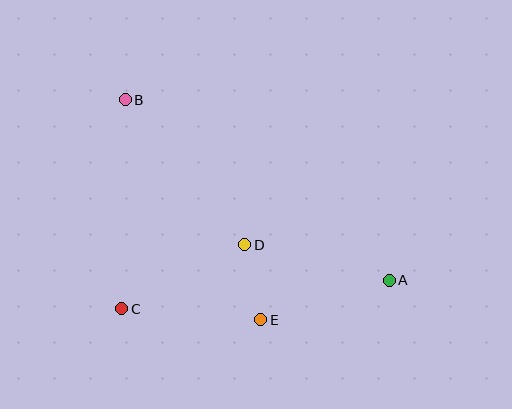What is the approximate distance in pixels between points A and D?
The distance between A and D is approximately 149 pixels.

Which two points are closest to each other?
Points D and E are closest to each other.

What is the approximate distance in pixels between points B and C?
The distance between B and C is approximately 209 pixels.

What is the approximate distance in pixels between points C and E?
The distance between C and E is approximately 139 pixels.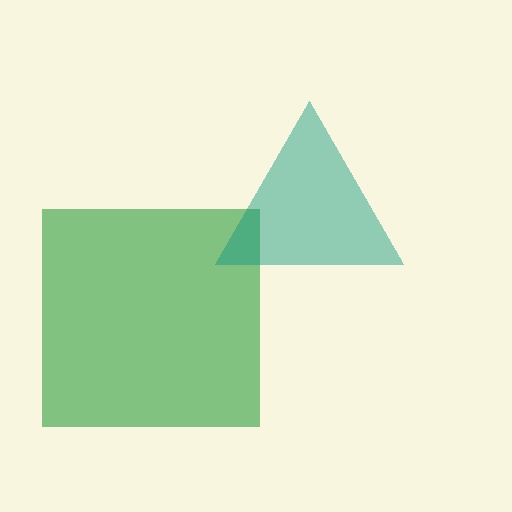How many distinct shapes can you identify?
There are 2 distinct shapes: a green square, a teal triangle.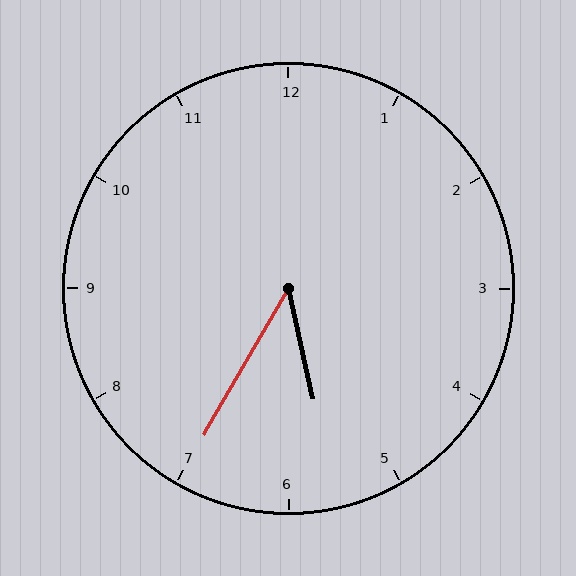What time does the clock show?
5:35.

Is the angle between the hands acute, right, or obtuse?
It is acute.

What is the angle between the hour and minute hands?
Approximately 42 degrees.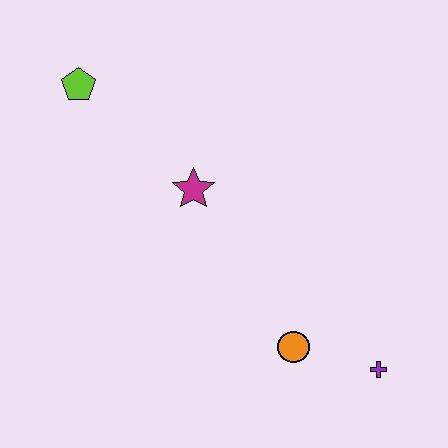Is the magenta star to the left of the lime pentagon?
No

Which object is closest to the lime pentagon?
The magenta star is closest to the lime pentagon.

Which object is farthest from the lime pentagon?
The purple cross is farthest from the lime pentagon.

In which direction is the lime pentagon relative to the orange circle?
The lime pentagon is above the orange circle.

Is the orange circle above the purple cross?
Yes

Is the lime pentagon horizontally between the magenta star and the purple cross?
No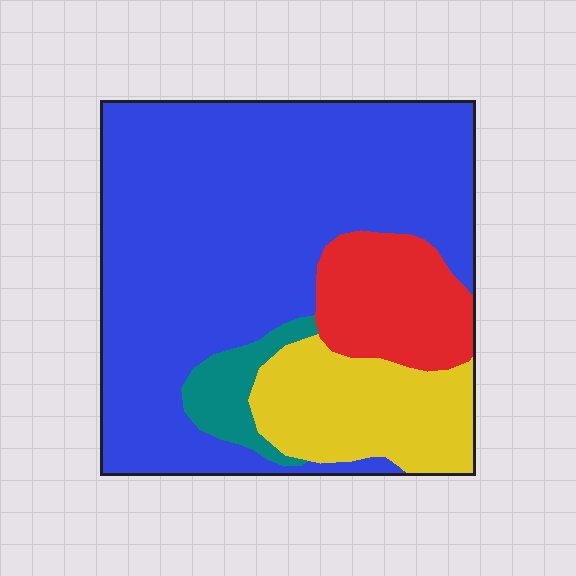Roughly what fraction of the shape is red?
Red takes up less than a sixth of the shape.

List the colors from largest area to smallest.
From largest to smallest: blue, yellow, red, teal.